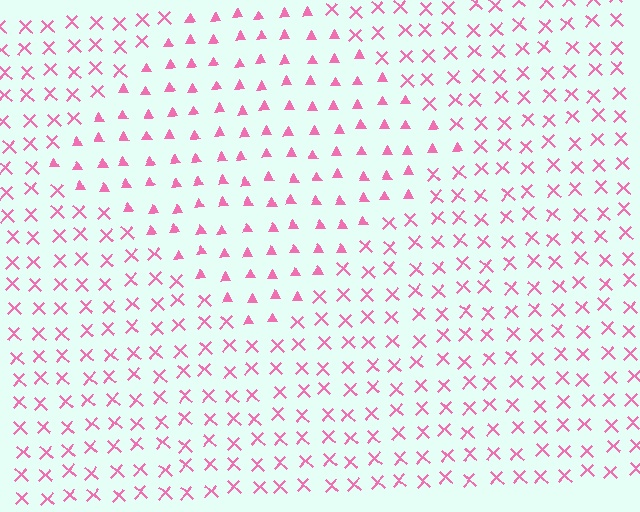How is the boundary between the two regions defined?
The boundary is defined by a change in element shape: triangles inside vs. X marks outside. All elements share the same color and spacing.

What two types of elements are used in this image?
The image uses triangles inside the diamond region and X marks outside it.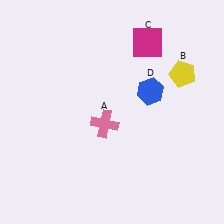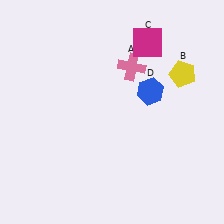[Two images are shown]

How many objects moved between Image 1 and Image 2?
1 object moved between the two images.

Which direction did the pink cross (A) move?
The pink cross (A) moved up.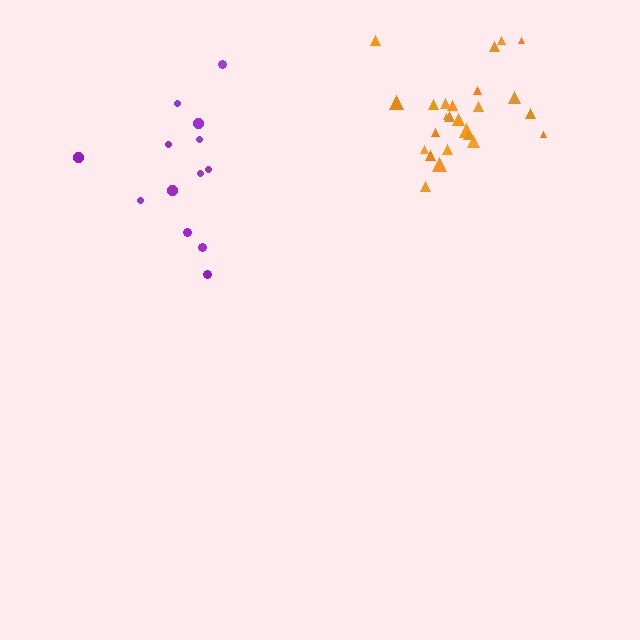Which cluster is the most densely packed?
Orange.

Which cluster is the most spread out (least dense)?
Purple.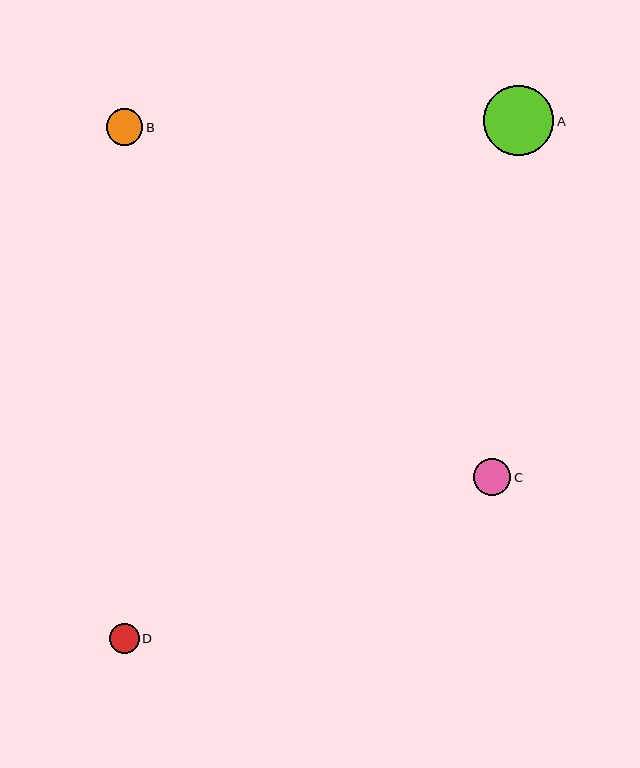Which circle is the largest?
Circle A is the largest with a size of approximately 70 pixels.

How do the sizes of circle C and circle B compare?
Circle C and circle B are approximately the same size.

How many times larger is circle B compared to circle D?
Circle B is approximately 1.2 times the size of circle D.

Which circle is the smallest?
Circle D is the smallest with a size of approximately 30 pixels.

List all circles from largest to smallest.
From largest to smallest: A, C, B, D.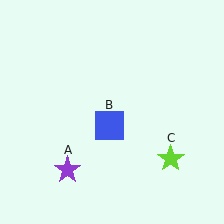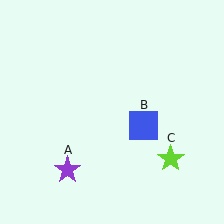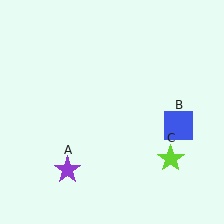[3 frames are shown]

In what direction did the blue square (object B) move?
The blue square (object B) moved right.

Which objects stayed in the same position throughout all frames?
Purple star (object A) and lime star (object C) remained stationary.